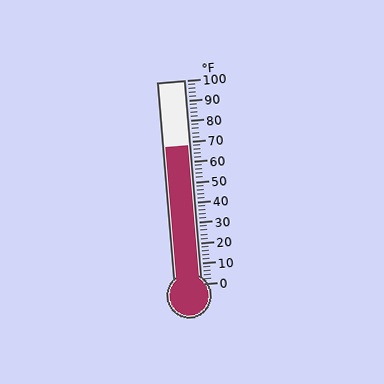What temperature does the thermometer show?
The thermometer shows approximately 68°F.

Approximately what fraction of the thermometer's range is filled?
The thermometer is filled to approximately 70% of its range.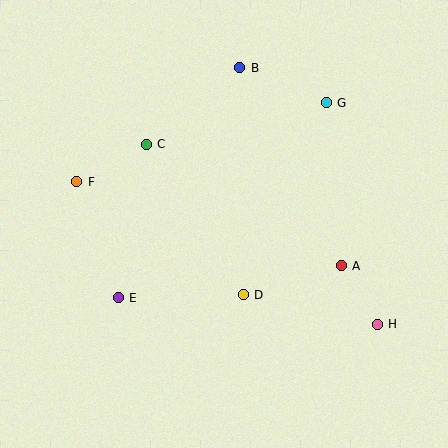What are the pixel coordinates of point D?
Point D is at (243, 295).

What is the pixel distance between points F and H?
The distance between F and H is 332 pixels.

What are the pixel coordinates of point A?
Point A is at (341, 266).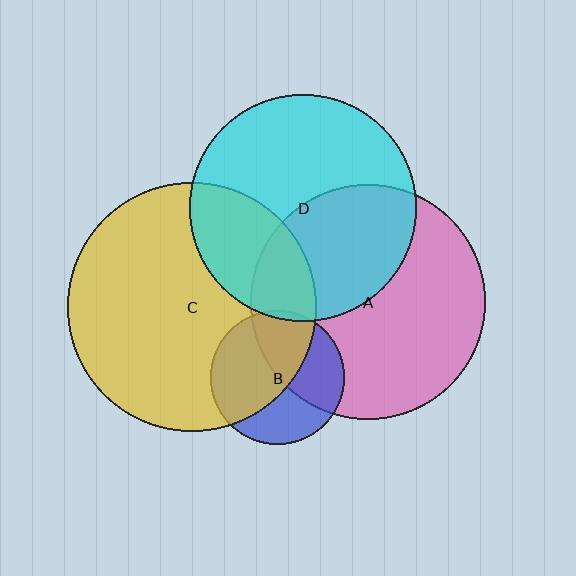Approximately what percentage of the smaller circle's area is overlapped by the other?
Approximately 5%.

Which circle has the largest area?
Circle C (yellow).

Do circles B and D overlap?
Yes.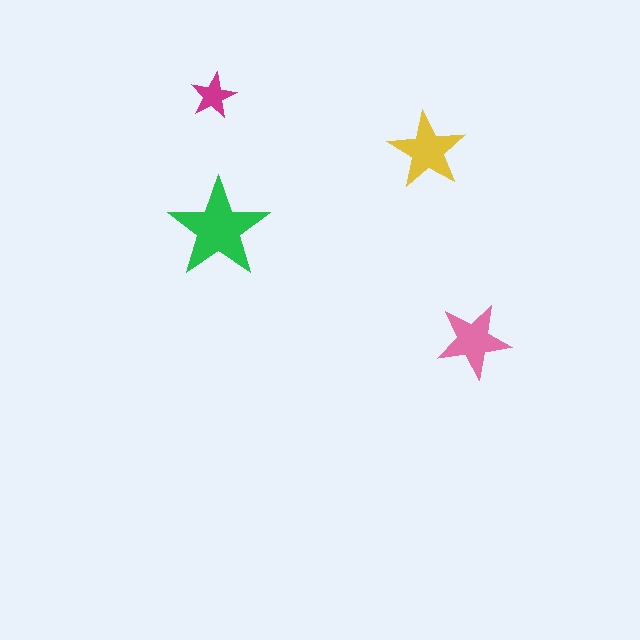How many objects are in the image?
There are 4 objects in the image.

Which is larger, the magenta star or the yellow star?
The yellow one.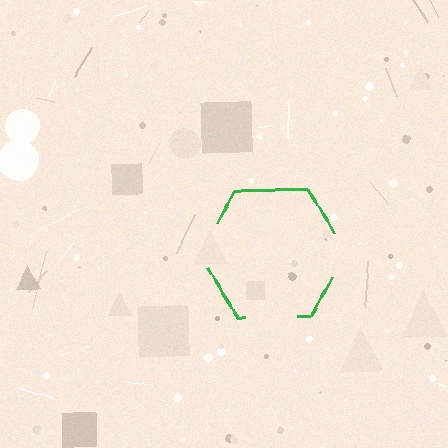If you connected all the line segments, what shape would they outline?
They would outline a hexagon.